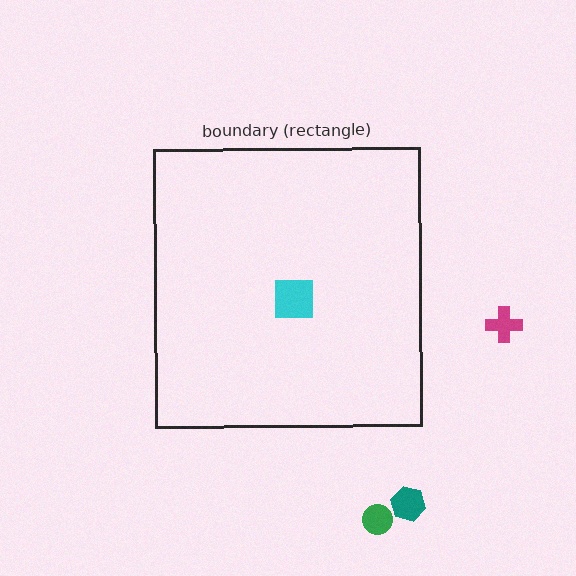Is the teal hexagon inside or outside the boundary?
Outside.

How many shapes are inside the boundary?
1 inside, 3 outside.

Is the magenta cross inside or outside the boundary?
Outside.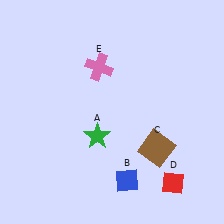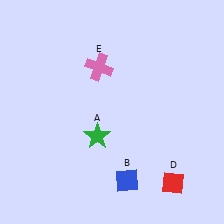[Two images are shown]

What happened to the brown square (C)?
The brown square (C) was removed in Image 2. It was in the bottom-right area of Image 1.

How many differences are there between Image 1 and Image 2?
There is 1 difference between the two images.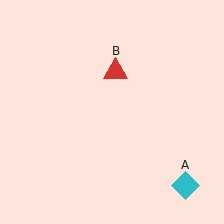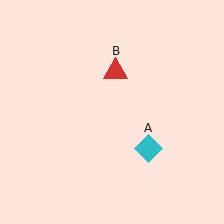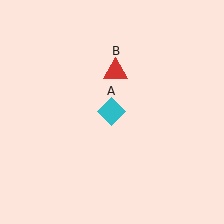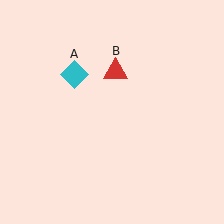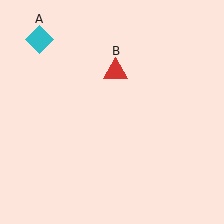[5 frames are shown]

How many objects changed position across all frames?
1 object changed position: cyan diamond (object A).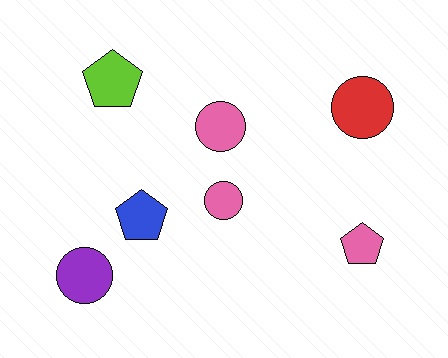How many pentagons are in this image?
There are 3 pentagons.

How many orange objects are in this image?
There are no orange objects.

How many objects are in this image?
There are 7 objects.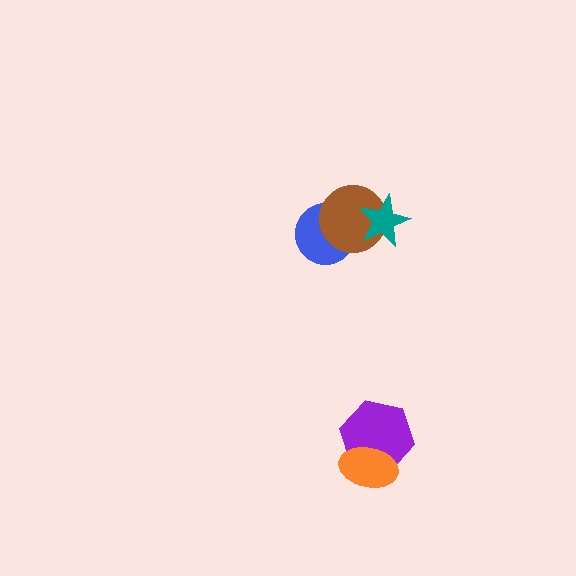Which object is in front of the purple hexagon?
The orange ellipse is in front of the purple hexagon.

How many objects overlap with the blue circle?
1 object overlaps with the blue circle.